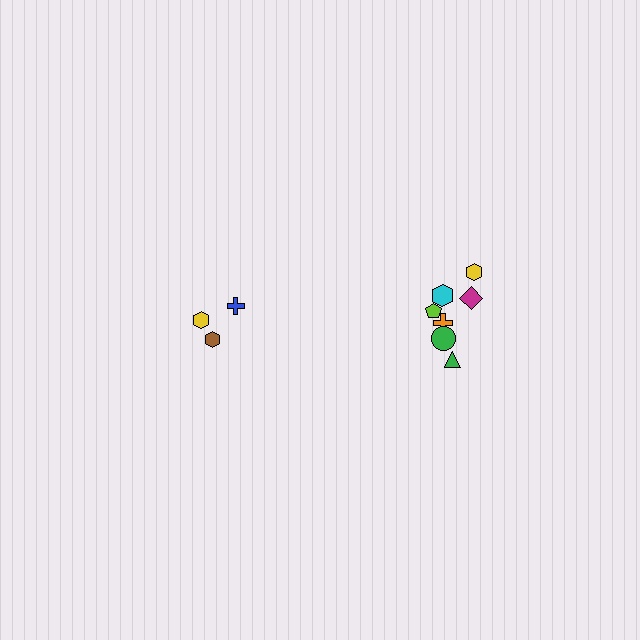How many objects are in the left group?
There are 3 objects.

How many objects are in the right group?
There are 7 objects.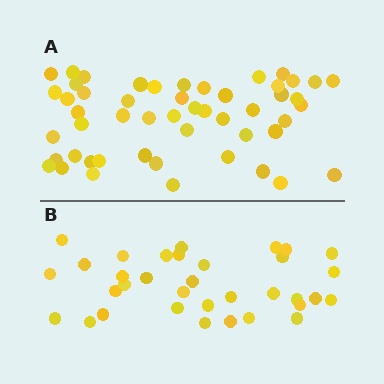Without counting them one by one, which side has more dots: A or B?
Region A (the top region) has more dots.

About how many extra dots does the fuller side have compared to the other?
Region A has approximately 15 more dots than region B.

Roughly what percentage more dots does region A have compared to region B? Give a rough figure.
About 50% more.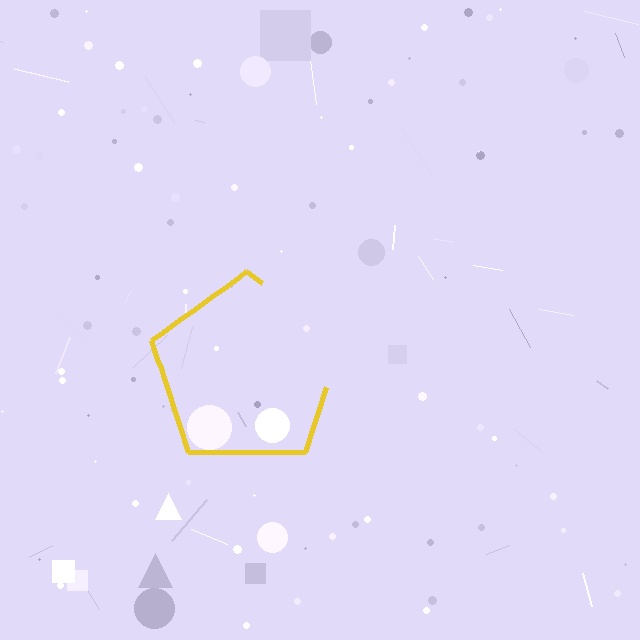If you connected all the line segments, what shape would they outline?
They would outline a pentagon.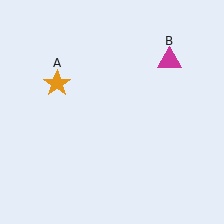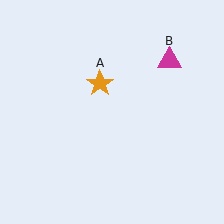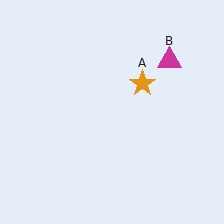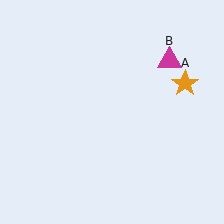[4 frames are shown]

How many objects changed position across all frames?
1 object changed position: orange star (object A).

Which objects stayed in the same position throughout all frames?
Magenta triangle (object B) remained stationary.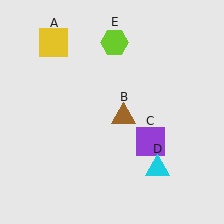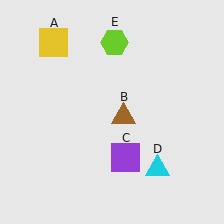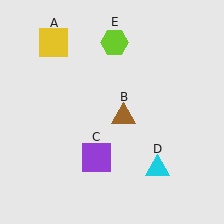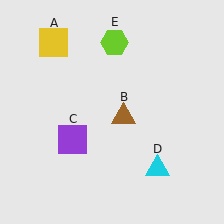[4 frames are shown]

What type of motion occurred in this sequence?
The purple square (object C) rotated clockwise around the center of the scene.